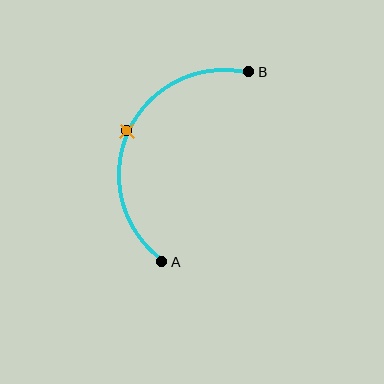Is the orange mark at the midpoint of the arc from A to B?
Yes. The orange mark lies on the arc at equal arc-length from both A and B — it is the arc midpoint.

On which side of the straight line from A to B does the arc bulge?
The arc bulges to the left of the straight line connecting A and B.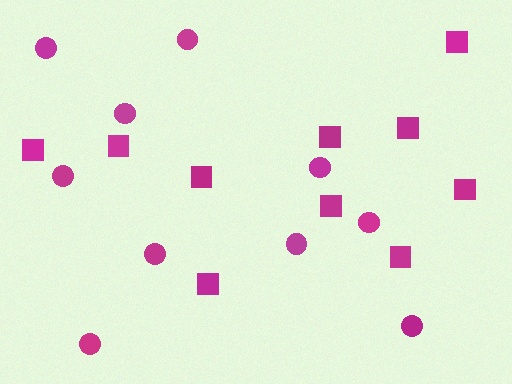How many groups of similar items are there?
There are 2 groups: one group of circles (10) and one group of squares (10).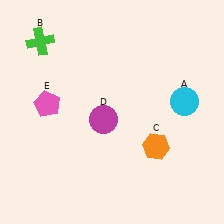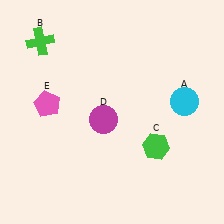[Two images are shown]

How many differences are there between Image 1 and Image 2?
There is 1 difference between the two images.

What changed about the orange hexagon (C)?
In Image 1, C is orange. In Image 2, it changed to green.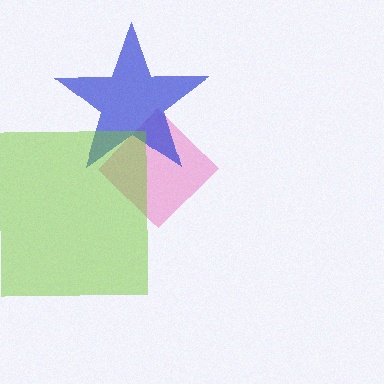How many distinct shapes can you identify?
There are 3 distinct shapes: a pink diamond, a blue star, a lime square.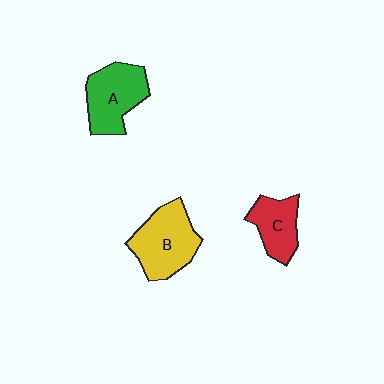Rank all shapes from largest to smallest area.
From largest to smallest: B (yellow), A (green), C (red).